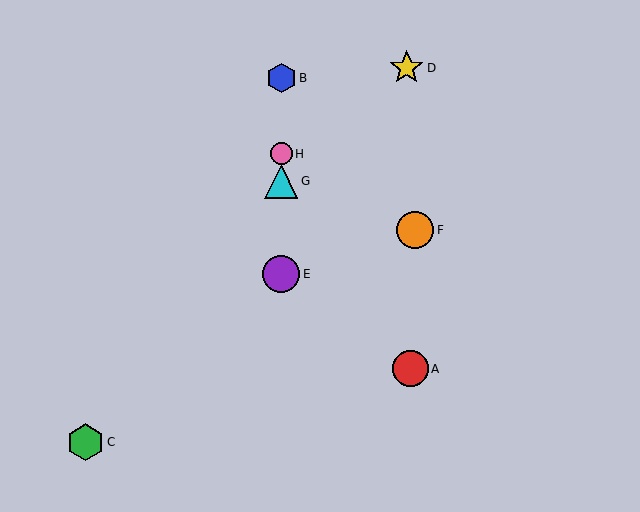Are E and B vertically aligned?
Yes, both are at x≈281.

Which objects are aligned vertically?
Objects B, E, G, H are aligned vertically.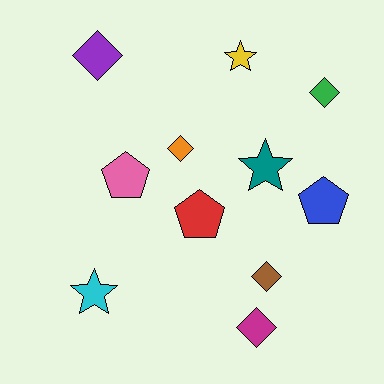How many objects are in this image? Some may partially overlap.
There are 11 objects.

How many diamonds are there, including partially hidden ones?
There are 5 diamonds.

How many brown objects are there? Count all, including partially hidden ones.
There is 1 brown object.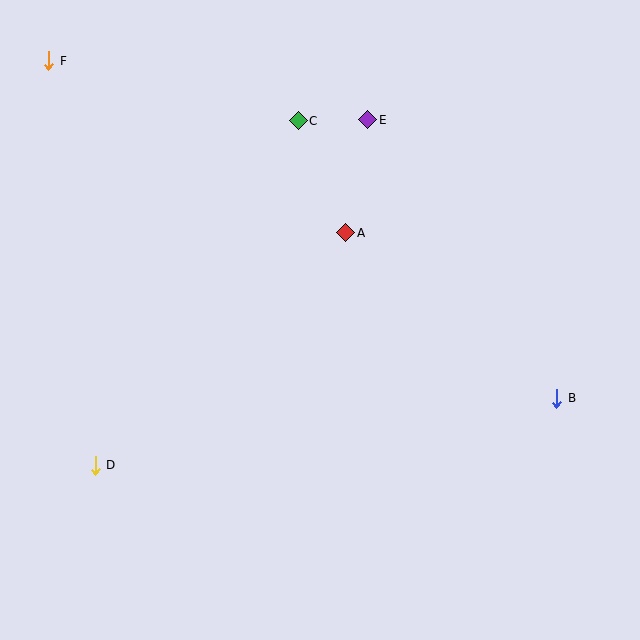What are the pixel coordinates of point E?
Point E is at (368, 120).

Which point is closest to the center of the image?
Point A at (346, 233) is closest to the center.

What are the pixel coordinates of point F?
Point F is at (49, 61).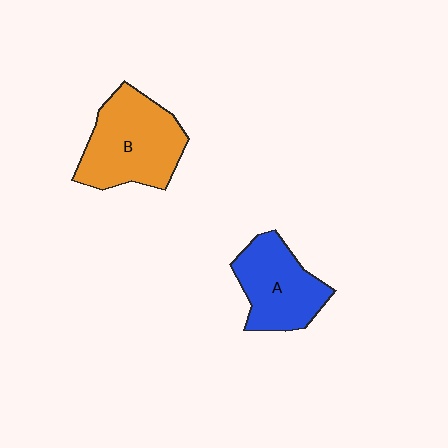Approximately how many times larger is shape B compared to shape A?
Approximately 1.3 times.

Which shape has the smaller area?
Shape A (blue).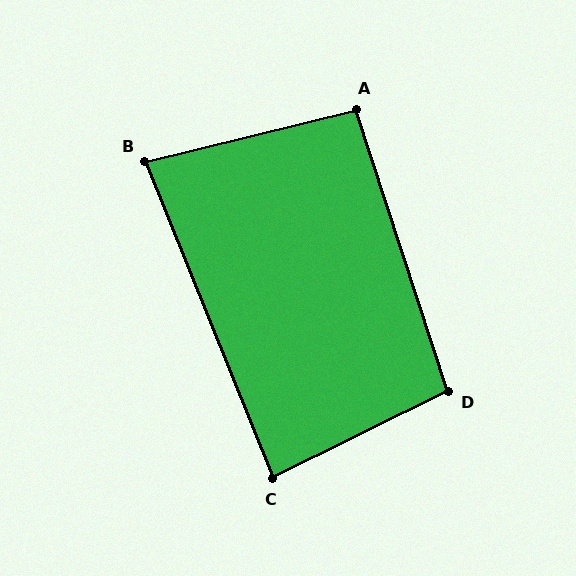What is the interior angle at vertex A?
Approximately 94 degrees (approximately right).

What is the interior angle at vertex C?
Approximately 86 degrees (approximately right).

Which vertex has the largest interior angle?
D, at approximately 98 degrees.